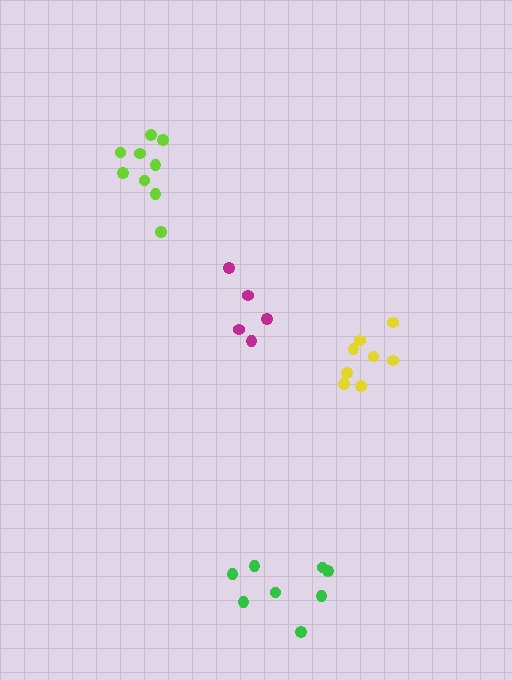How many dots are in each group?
Group 1: 9 dots, Group 2: 5 dots, Group 3: 8 dots, Group 4: 8 dots (30 total).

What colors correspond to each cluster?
The clusters are colored: lime, magenta, green, yellow.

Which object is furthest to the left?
The lime cluster is leftmost.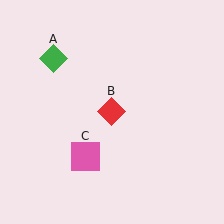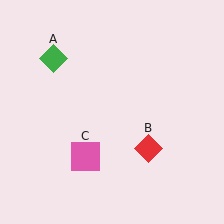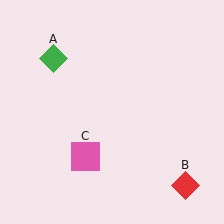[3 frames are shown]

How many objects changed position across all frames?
1 object changed position: red diamond (object B).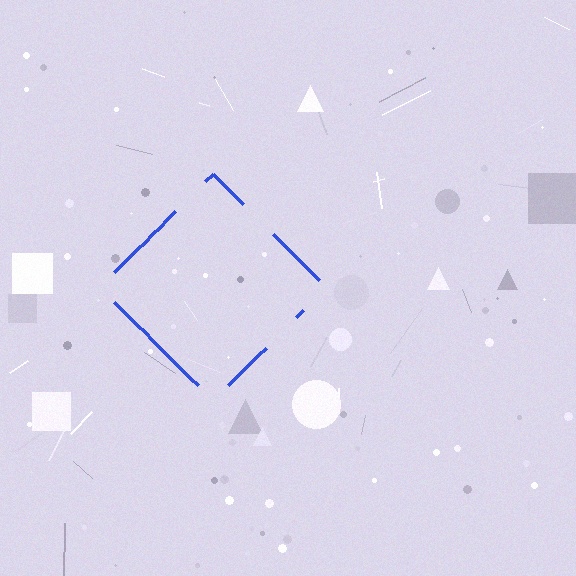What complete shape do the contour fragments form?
The contour fragments form a diamond.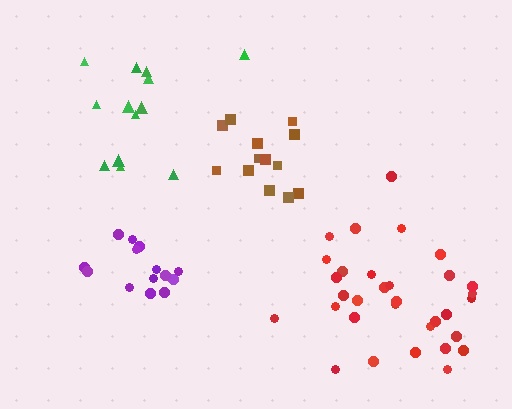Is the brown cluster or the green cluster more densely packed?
Brown.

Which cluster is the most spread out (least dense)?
Green.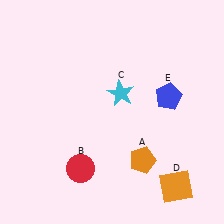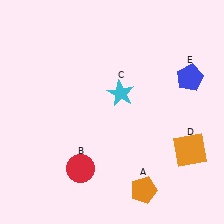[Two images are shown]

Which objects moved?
The objects that moved are: the orange pentagon (A), the orange square (D), the blue pentagon (E).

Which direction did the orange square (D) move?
The orange square (D) moved up.